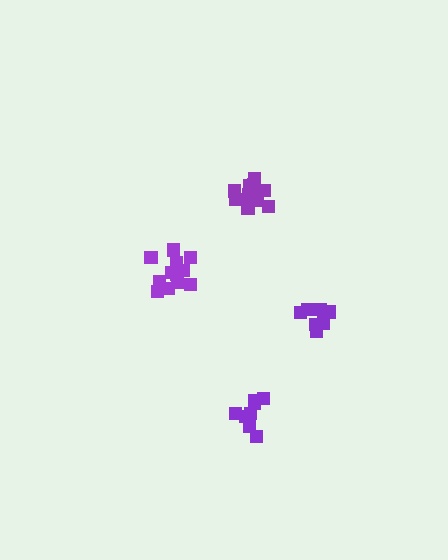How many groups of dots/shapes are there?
There are 4 groups.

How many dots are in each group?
Group 1: 8 dots, Group 2: 12 dots, Group 3: 13 dots, Group 4: 8 dots (41 total).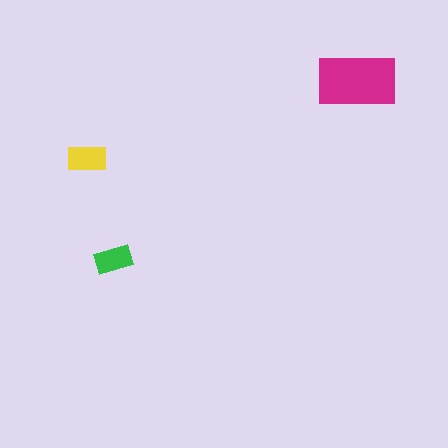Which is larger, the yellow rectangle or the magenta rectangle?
The magenta one.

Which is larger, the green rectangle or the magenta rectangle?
The magenta one.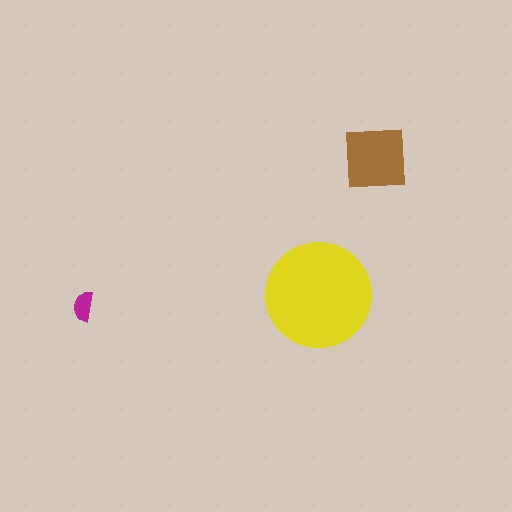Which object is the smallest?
The magenta semicircle.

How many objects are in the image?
There are 3 objects in the image.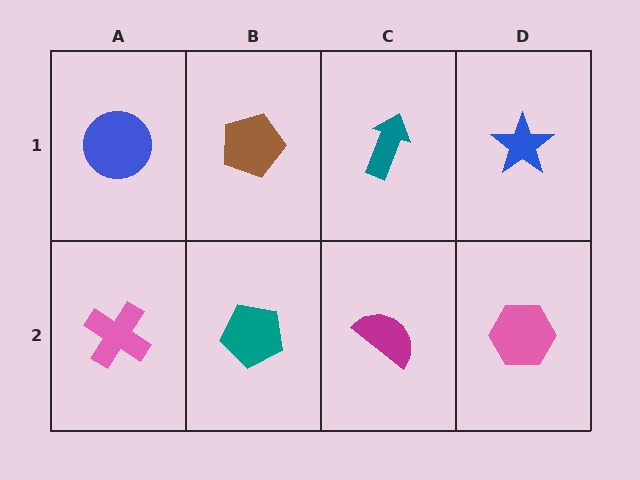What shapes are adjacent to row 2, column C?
A teal arrow (row 1, column C), a teal pentagon (row 2, column B), a pink hexagon (row 2, column D).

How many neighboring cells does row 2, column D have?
2.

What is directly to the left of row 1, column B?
A blue circle.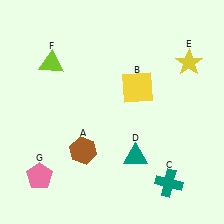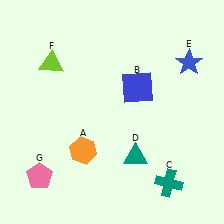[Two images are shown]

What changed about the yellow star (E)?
In Image 1, E is yellow. In Image 2, it changed to blue.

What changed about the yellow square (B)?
In Image 1, B is yellow. In Image 2, it changed to blue.